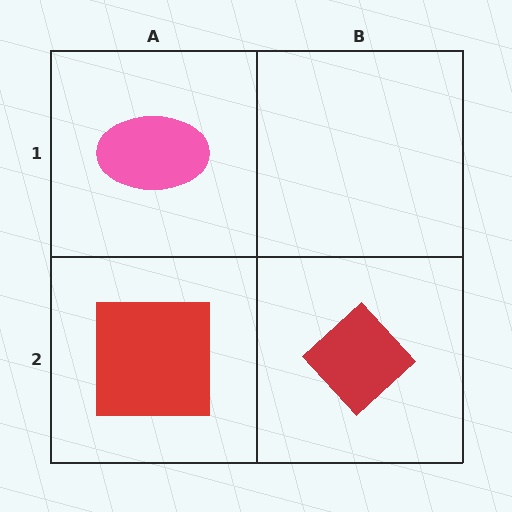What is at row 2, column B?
A red diamond.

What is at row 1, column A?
A pink ellipse.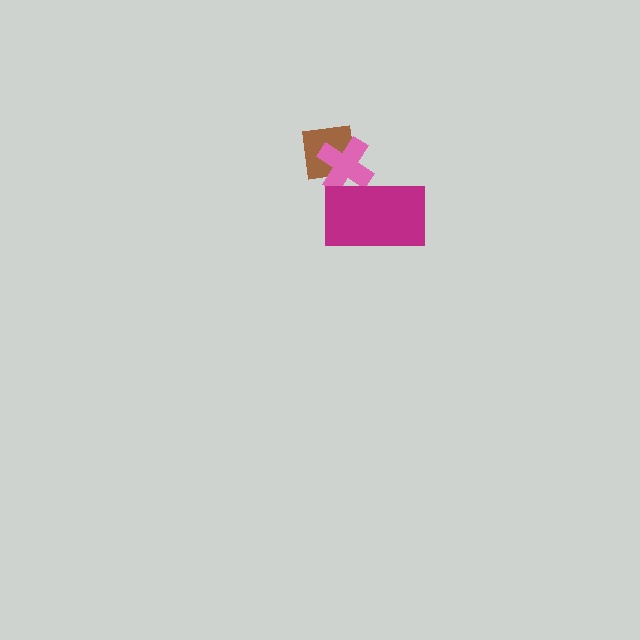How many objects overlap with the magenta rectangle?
1 object overlaps with the magenta rectangle.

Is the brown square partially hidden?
Yes, it is partially covered by another shape.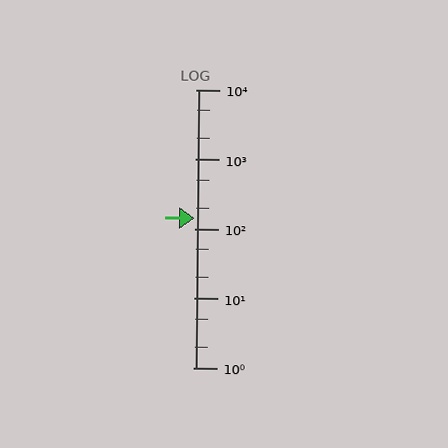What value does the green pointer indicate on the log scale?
The pointer indicates approximately 140.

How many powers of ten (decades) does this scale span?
The scale spans 4 decades, from 1 to 10000.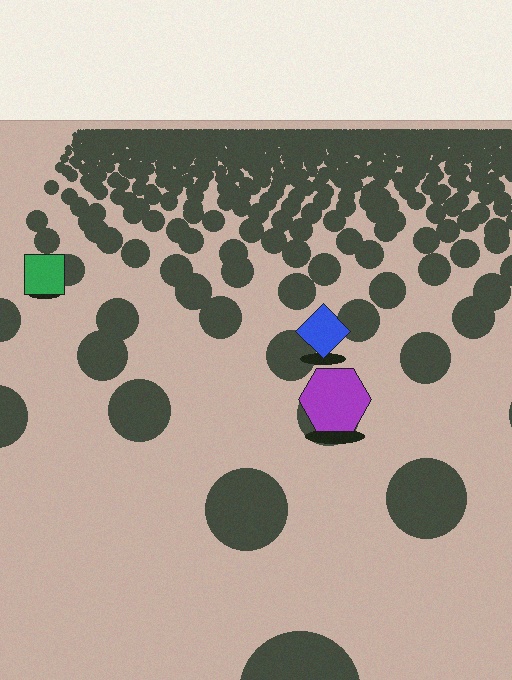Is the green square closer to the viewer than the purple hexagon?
No. The purple hexagon is closer — you can tell from the texture gradient: the ground texture is coarser near it.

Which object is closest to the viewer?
The purple hexagon is closest. The texture marks near it are larger and more spread out.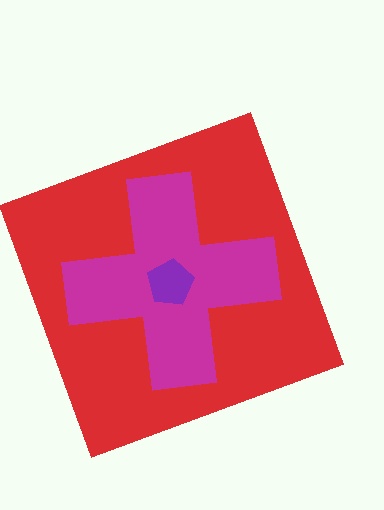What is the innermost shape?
The purple pentagon.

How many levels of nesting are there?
3.